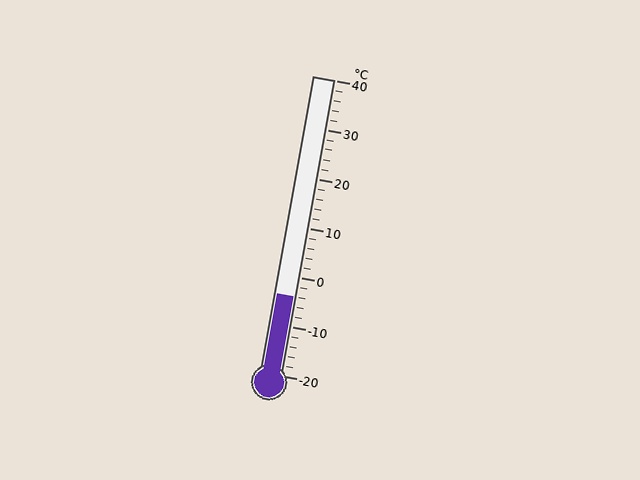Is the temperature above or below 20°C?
The temperature is below 20°C.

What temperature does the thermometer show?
The thermometer shows approximately -4°C.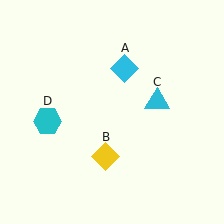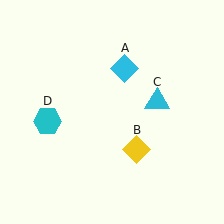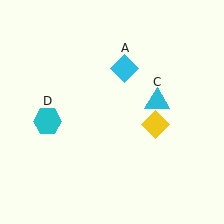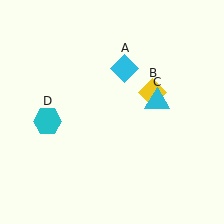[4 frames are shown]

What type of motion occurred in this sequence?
The yellow diamond (object B) rotated counterclockwise around the center of the scene.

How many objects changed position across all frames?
1 object changed position: yellow diamond (object B).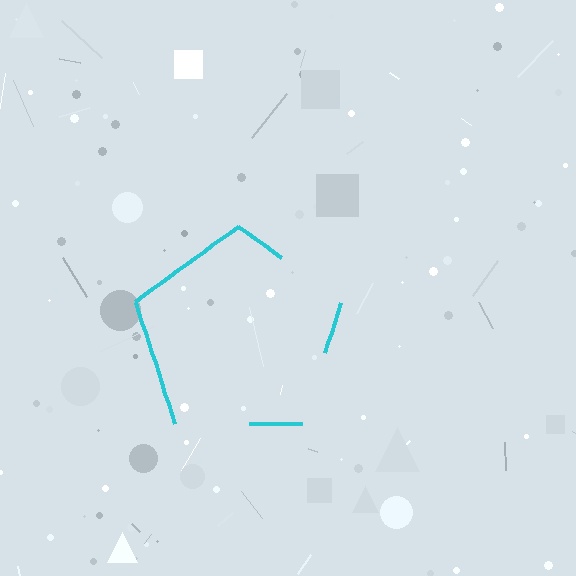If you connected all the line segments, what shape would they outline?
They would outline a pentagon.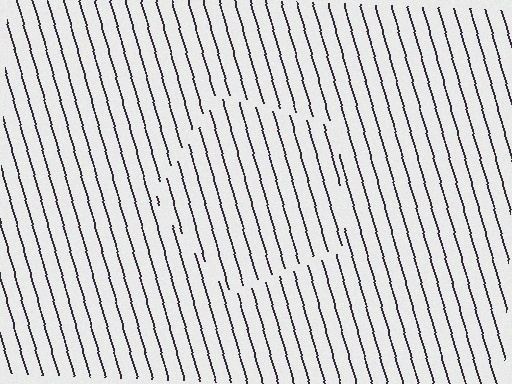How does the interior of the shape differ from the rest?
The interior of the shape contains the same grating, shifted by half a period — the contour is defined by the phase discontinuity where line-ends from the inner and outer gratings abut.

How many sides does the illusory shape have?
5 sides — the line-ends trace a pentagon.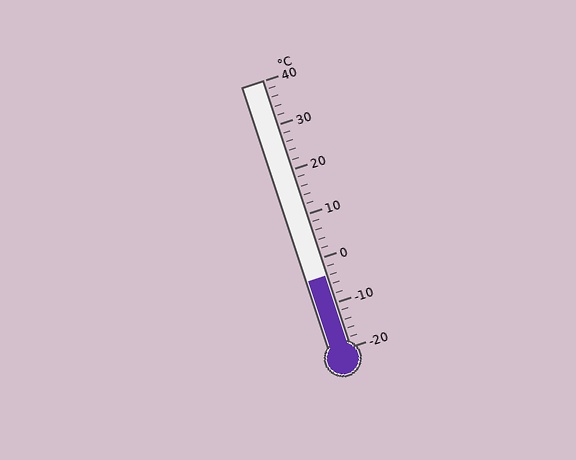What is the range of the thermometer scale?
The thermometer scale ranges from -20°C to 40°C.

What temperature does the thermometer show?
The thermometer shows approximately -4°C.